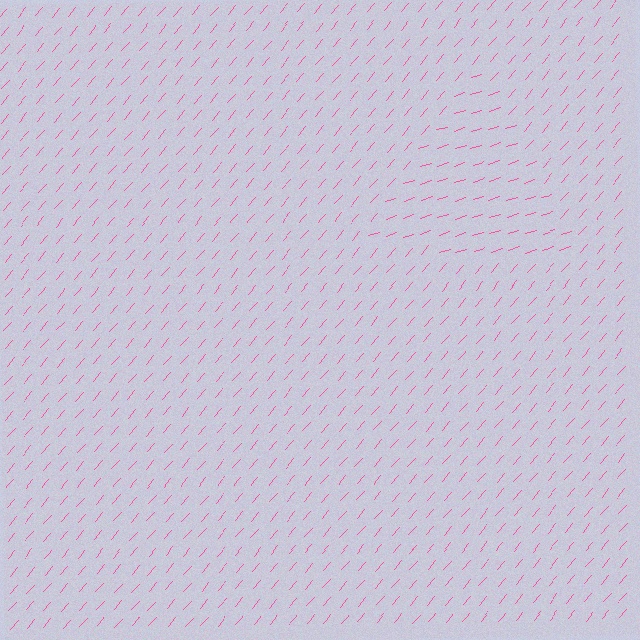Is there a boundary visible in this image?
Yes, there is a texture boundary formed by a change in line orientation.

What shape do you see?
I see a triangle.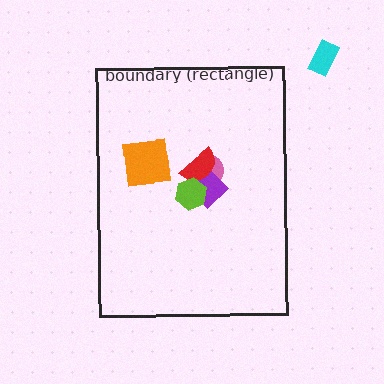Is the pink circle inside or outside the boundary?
Inside.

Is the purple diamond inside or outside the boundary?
Inside.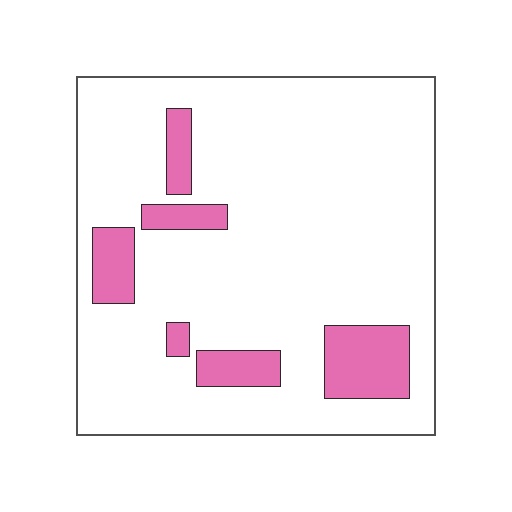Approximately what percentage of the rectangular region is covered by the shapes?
Approximately 15%.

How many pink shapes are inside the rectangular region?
6.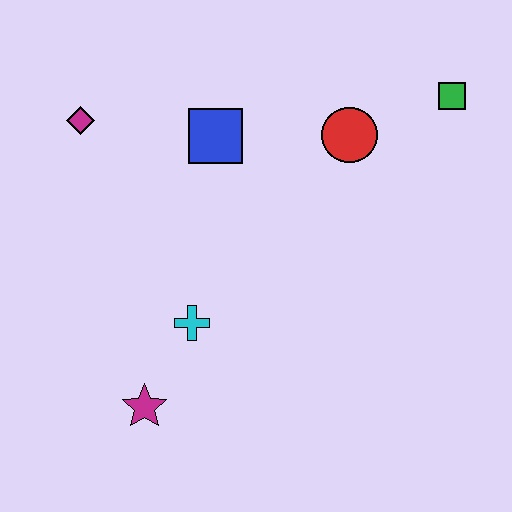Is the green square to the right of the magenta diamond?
Yes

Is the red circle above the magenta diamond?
No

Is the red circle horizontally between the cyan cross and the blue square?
No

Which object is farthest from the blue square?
The magenta star is farthest from the blue square.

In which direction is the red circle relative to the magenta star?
The red circle is above the magenta star.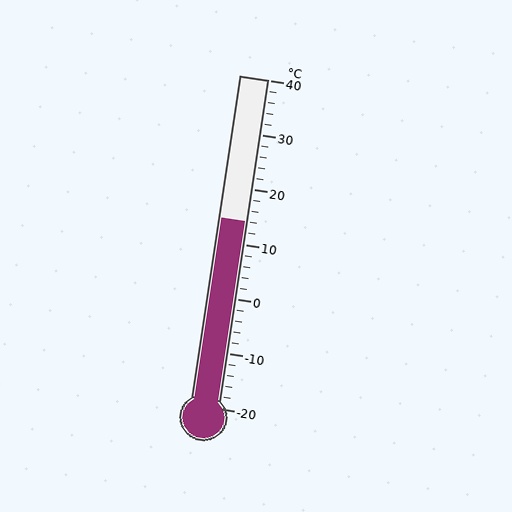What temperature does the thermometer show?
The thermometer shows approximately 14°C.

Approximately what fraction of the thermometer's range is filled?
The thermometer is filled to approximately 55% of its range.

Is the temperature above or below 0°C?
The temperature is above 0°C.